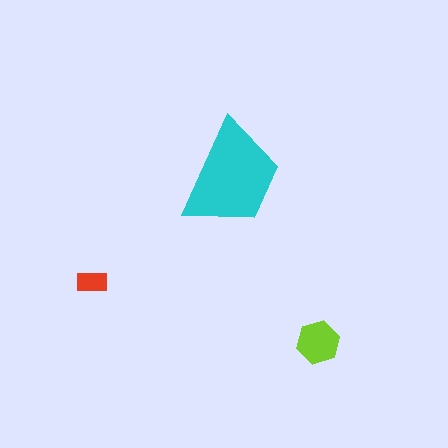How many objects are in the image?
There are 3 objects in the image.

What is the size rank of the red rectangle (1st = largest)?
3rd.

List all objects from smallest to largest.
The red rectangle, the lime hexagon, the cyan trapezoid.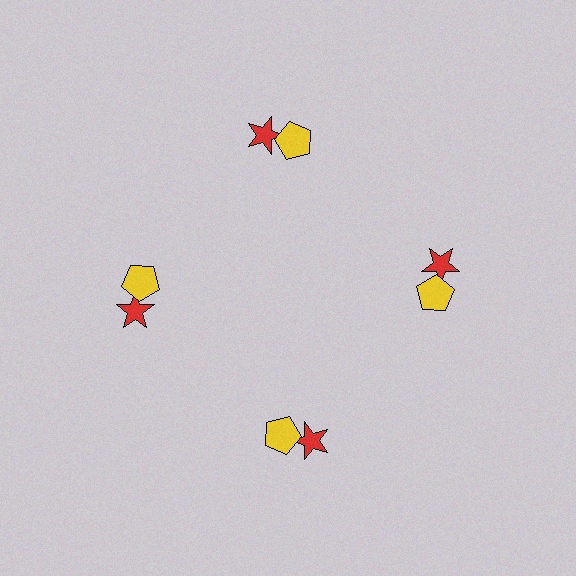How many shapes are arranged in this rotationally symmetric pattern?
There are 8 shapes, arranged in 4 groups of 2.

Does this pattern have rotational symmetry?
Yes, this pattern has 4-fold rotational symmetry. It looks the same after rotating 90 degrees around the center.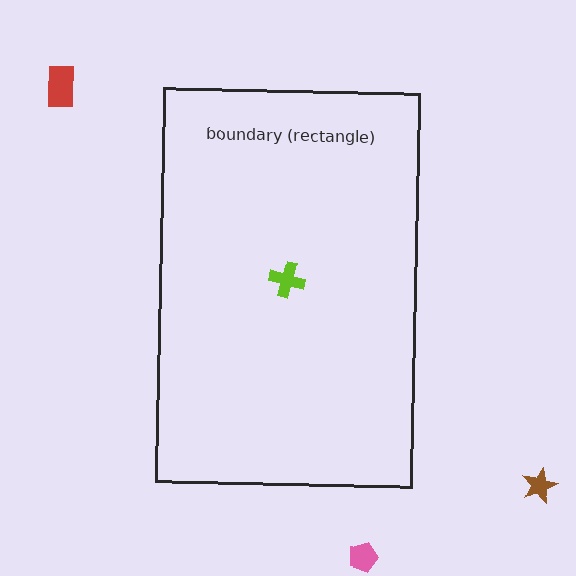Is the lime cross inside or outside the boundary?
Inside.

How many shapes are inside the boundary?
1 inside, 3 outside.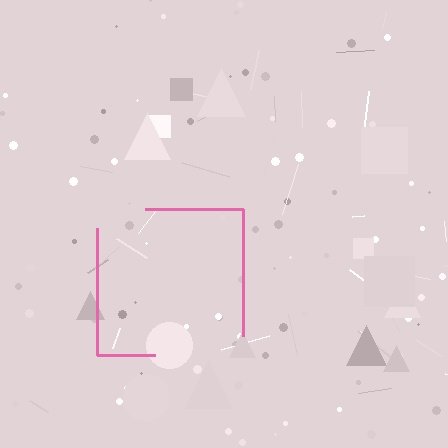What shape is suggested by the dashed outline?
The dashed outline suggests a square.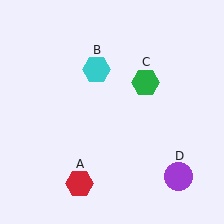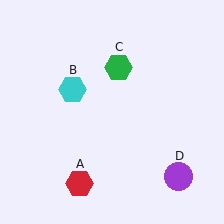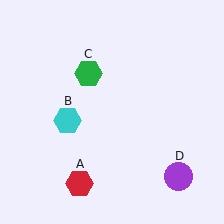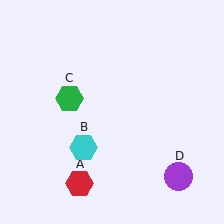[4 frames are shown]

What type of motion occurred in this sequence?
The cyan hexagon (object B), green hexagon (object C) rotated counterclockwise around the center of the scene.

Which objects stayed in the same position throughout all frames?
Red hexagon (object A) and purple circle (object D) remained stationary.